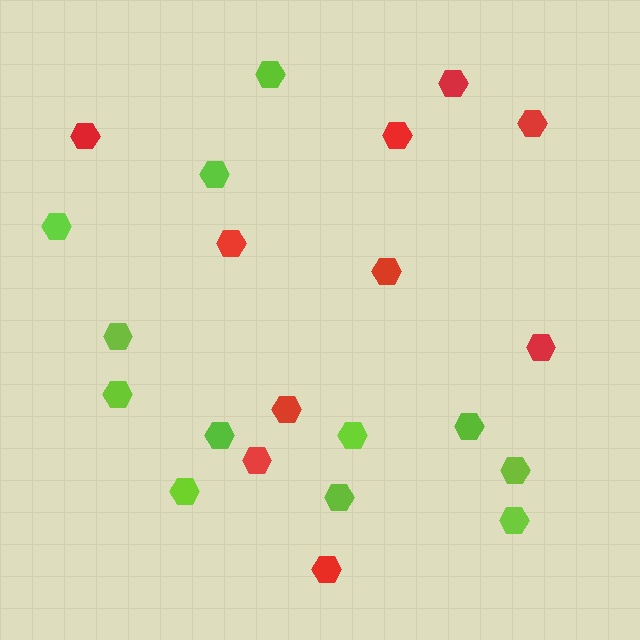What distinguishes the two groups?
There are 2 groups: one group of red hexagons (10) and one group of lime hexagons (12).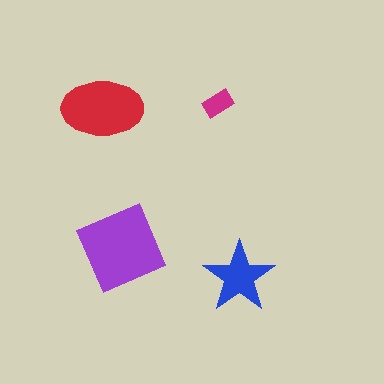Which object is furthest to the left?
The red ellipse is leftmost.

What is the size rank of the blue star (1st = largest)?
3rd.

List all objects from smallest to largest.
The magenta rectangle, the blue star, the red ellipse, the purple square.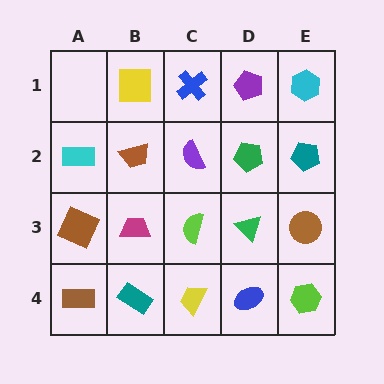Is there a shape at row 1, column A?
No, that cell is empty.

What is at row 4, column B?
A teal rectangle.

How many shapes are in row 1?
4 shapes.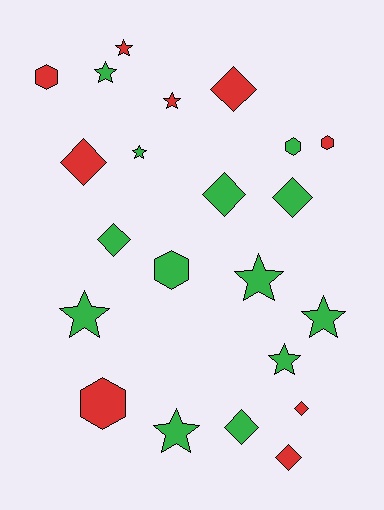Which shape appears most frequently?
Star, with 9 objects.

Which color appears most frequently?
Green, with 13 objects.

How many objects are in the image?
There are 22 objects.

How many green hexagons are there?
There are 2 green hexagons.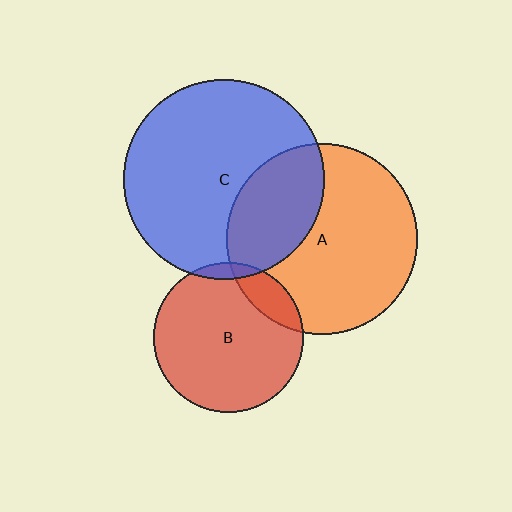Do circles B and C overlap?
Yes.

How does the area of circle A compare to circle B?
Approximately 1.6 times.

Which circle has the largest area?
Circle C (blue).